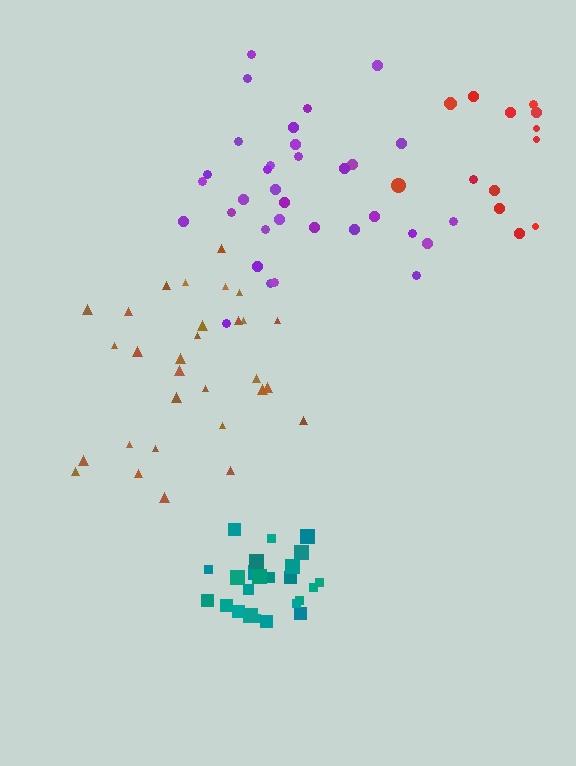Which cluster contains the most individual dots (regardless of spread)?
Purple (33).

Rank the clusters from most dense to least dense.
teal, purple, brown, red.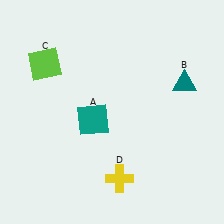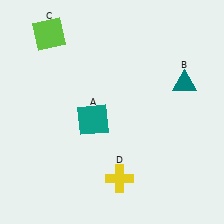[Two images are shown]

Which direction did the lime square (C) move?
The lime square (C) moved up.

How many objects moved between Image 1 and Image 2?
1 object moved between the two images.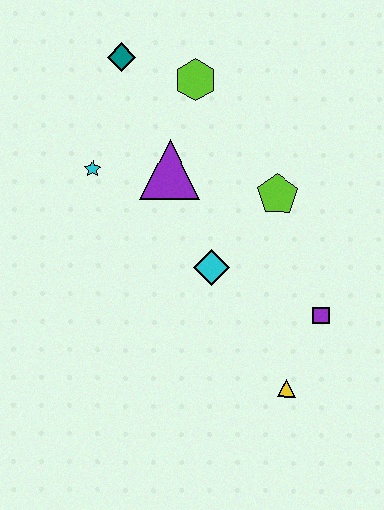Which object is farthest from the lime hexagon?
The yellow triangle is farthest from the lime hexagon.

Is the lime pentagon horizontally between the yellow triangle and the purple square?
No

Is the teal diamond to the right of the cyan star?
Yes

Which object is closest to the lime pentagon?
The cyan diamond is closest to the lime pentagon.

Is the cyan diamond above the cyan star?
No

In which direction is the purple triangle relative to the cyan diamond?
The purple triangle is above the cyan diamond.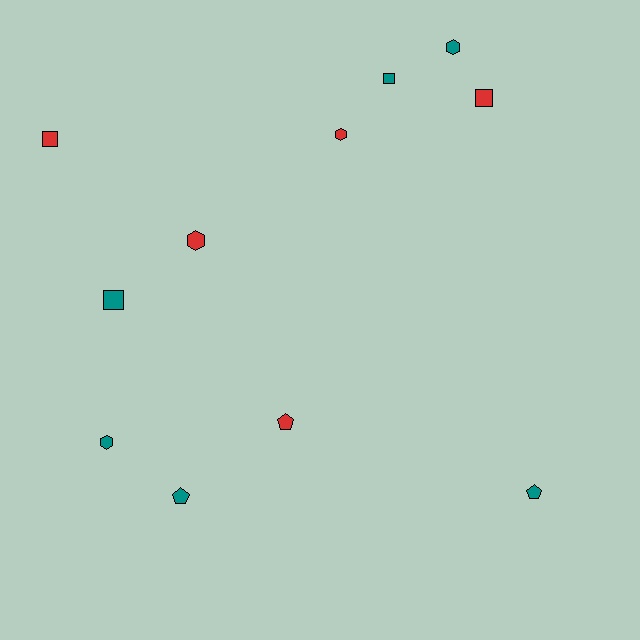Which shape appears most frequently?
Square, with 4 objects.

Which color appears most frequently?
Teal, with 6 objects.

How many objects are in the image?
There are 11 objects.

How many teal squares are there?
There are 2 teal squares.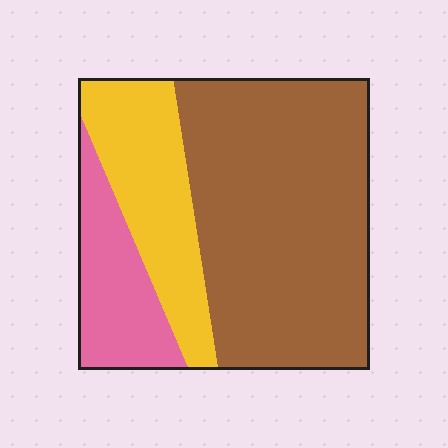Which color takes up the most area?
Brown, at roughly 60%.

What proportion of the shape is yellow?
Yellow takes up less than a quarter of the shape.